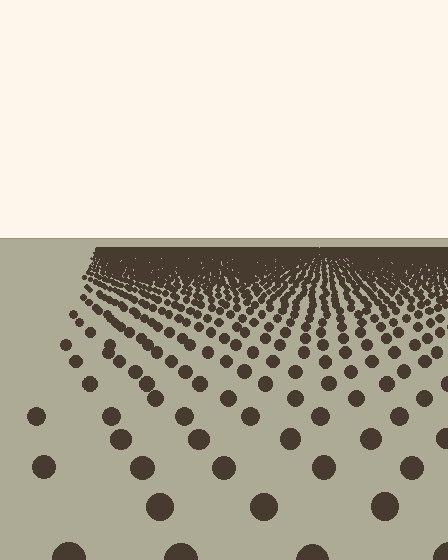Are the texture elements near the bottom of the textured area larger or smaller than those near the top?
Larger. Near the bottom, elements are closer to the viewer and appear at a bigger on-screen size.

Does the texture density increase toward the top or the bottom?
Density increases toward the top.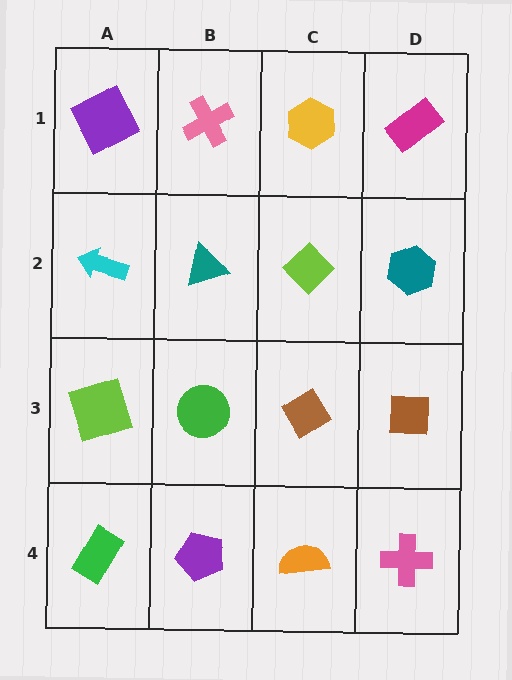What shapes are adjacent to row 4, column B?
A green circle (row 3, column B), a green rectangle (row 4, column A), an orange semicircle (row 4, column C).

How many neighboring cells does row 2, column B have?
4.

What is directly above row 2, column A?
A purple square.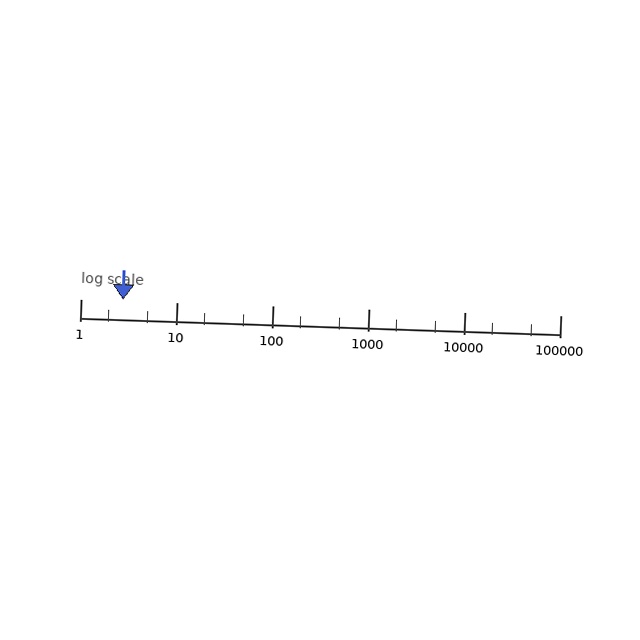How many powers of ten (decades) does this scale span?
The scale spans 5 decades, from 1 to 100000.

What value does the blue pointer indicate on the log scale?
The pointer indicates approximately 2.8.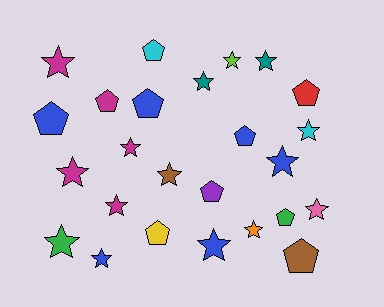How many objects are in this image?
There are 25 objects.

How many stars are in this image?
There are 15 stars.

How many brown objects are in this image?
There are 2 brown objects.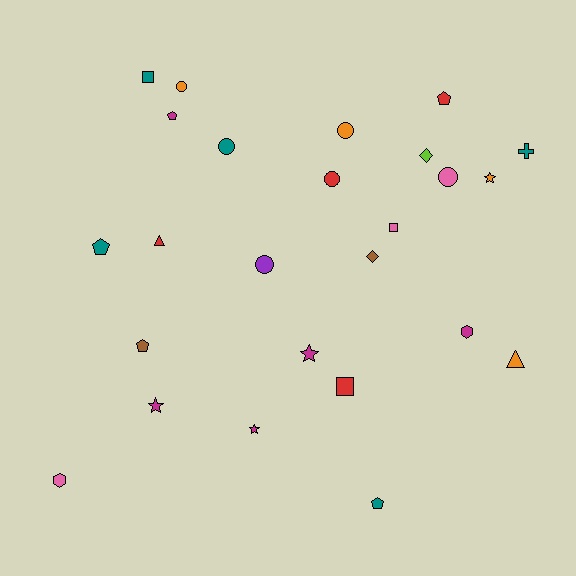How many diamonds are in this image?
There are 2 diamonds.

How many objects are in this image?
There are 25 objects.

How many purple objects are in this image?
There is 1 purple object.